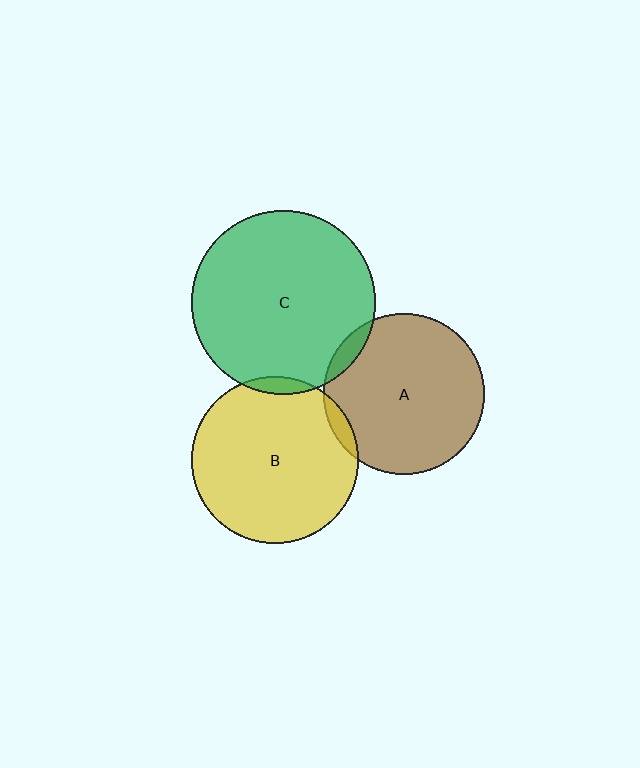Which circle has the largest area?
Circle C (green).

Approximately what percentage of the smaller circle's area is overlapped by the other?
Approximately 5%.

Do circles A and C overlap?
Yes.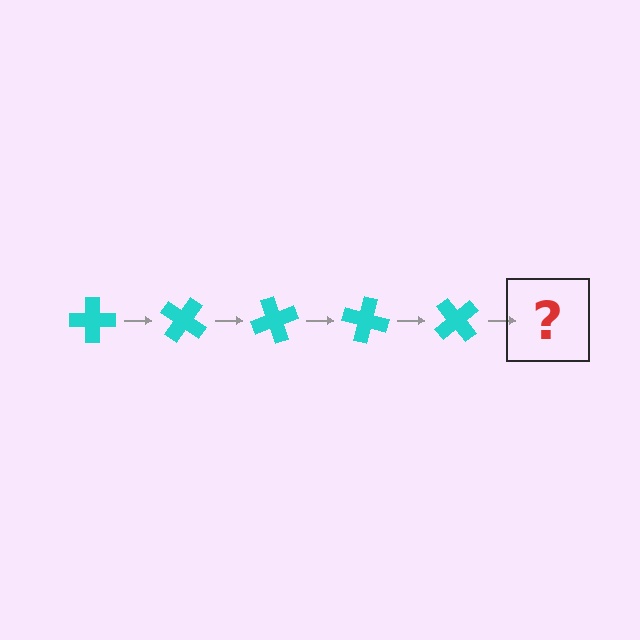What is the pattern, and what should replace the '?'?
The pattern is that the cross rotates 35 degrees each step. The '?' should be a cyan cross rotated 175 degrees.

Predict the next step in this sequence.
The next step is a cyan cross rotated 175 degrees.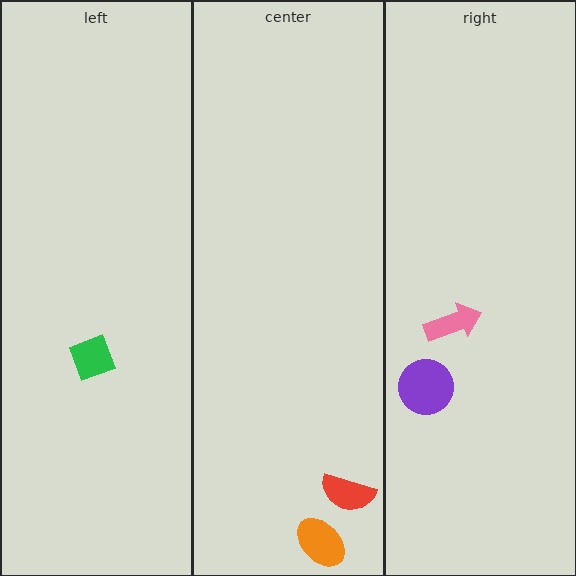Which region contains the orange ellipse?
The center region.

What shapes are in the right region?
The purple circle, the pink arrow.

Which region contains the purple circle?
The right region.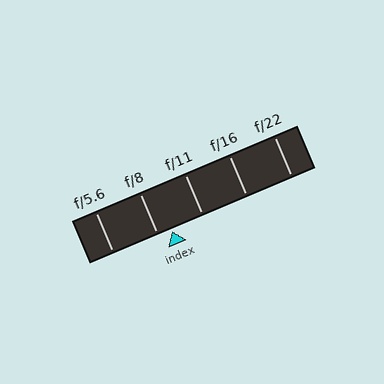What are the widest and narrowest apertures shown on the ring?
The widest aperture shown is f/5.6 and the narrowest is f/22.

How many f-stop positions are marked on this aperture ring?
There are 5 f-stop positions marked.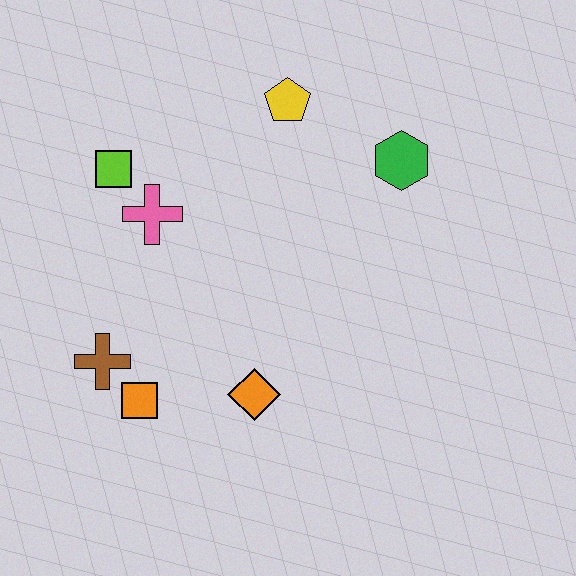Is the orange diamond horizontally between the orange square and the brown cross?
No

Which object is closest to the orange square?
The brown cross is closest to the orange square.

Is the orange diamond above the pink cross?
No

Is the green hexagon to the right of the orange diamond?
Yes